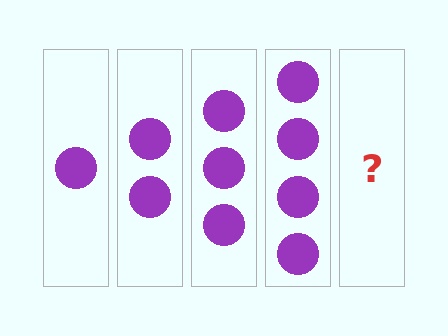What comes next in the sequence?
The next element should be 5 circles.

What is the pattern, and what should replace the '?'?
The pattern is that each step adds one more circle. The '?' should be 5 circles.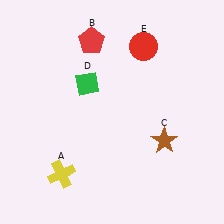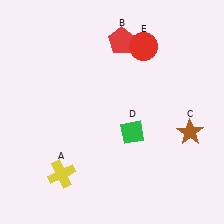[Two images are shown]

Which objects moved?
The objects that moved are: the red pentagon (B), the brown star (C), the green diamond (D).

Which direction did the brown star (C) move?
The brown star (C) moved right.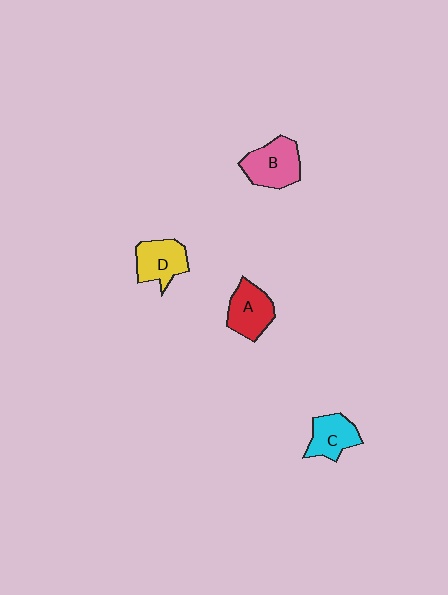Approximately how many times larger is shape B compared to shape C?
Approximately 1.3 times.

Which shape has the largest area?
Shape B (pink).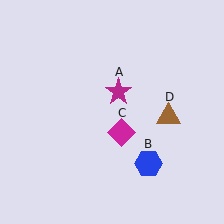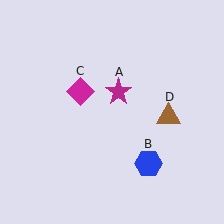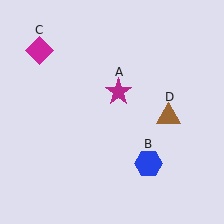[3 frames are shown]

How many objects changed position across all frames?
1 object changed position: magenta diamond (object C).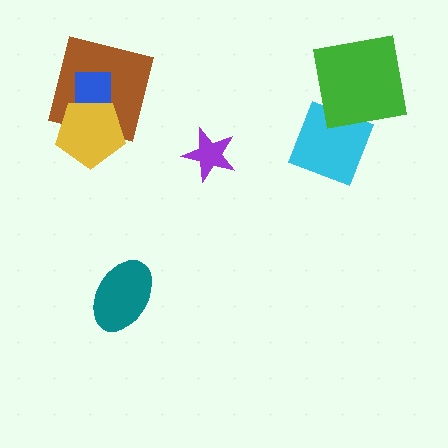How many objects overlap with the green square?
1 object overlaps with the green square.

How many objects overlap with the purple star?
0 objects overlap with the purple star.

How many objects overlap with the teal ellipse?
0 objects overlap with the teal ellipse.